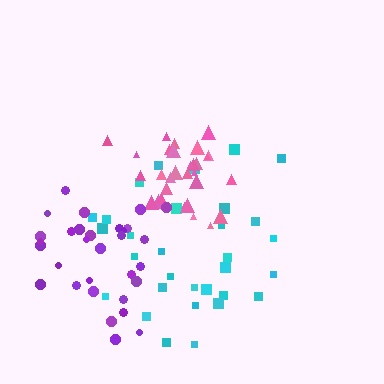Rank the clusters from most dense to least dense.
pink, purple, cyan.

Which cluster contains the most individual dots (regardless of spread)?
Cyan (31).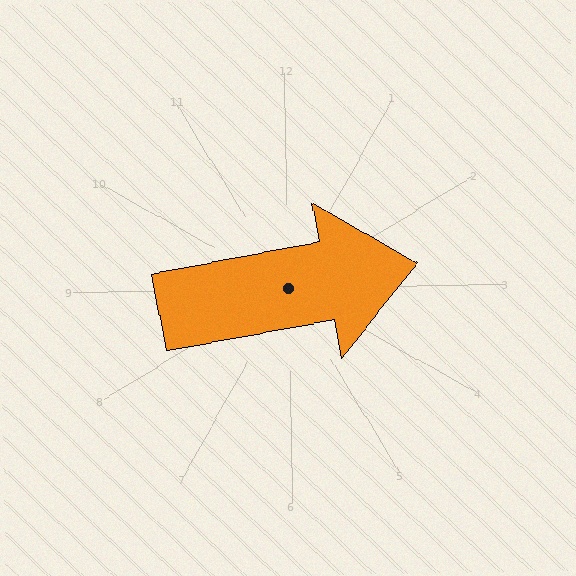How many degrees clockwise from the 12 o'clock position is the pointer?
Approximately 80 degrees.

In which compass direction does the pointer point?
East.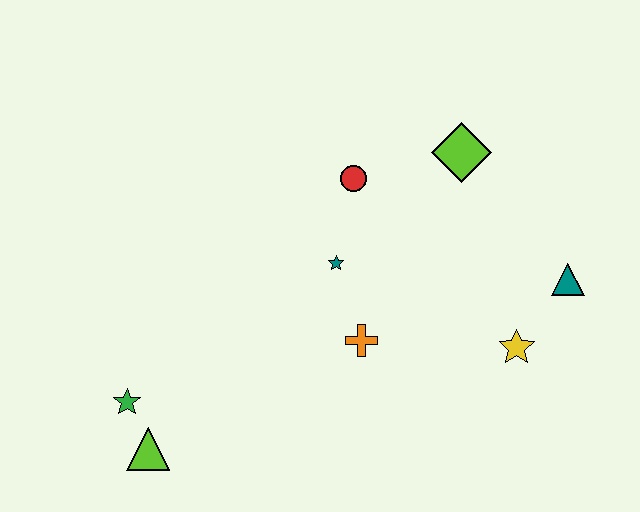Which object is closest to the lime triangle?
The green star is closest to the lime triangle.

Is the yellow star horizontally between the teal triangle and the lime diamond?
Yes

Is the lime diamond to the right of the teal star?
Yes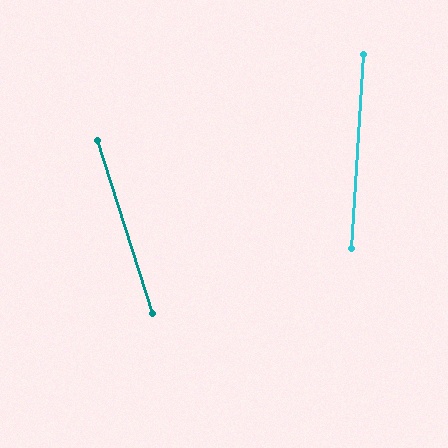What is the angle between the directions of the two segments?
Approximately 21 degrees.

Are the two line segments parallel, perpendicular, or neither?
Neither parallel nor perpendicular — they differ by about 21°.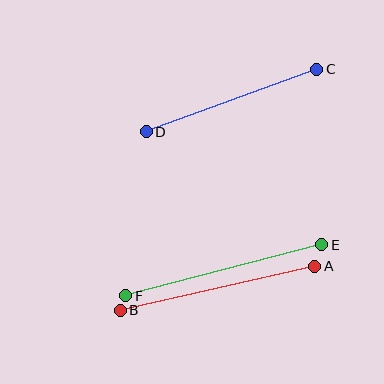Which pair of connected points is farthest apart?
Points E and F are farthest apart.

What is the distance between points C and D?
The distance is approximately 182 pixels.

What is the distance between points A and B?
The distance is approximately 199 pixels.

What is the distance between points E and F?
The distance is approximately 202 pixels.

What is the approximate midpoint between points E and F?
The midpoint is at approximately (224, 270) pixels.